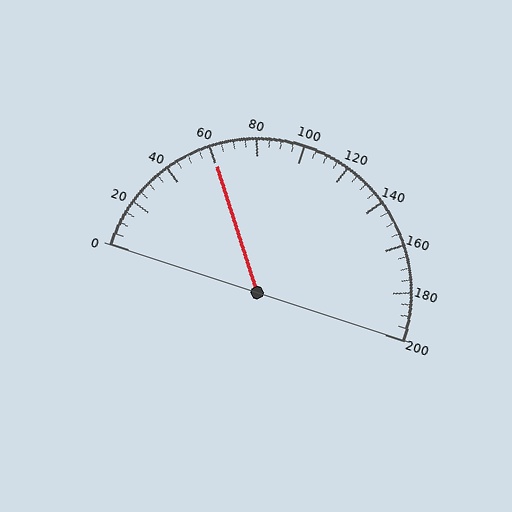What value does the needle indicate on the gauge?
The needle indicates approximately 60.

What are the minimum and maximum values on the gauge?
The gauge ranges from 0 to 200.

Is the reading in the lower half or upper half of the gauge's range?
The reading is in the lower half of the range (0 to 200).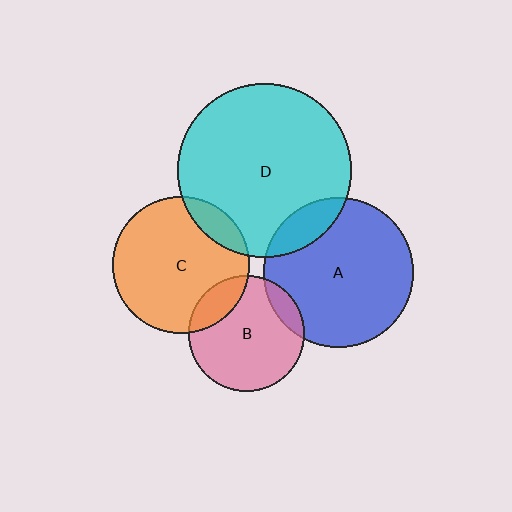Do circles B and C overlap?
Yes.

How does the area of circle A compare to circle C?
Approximately 1.2 times.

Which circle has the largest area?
Circle D (cyan).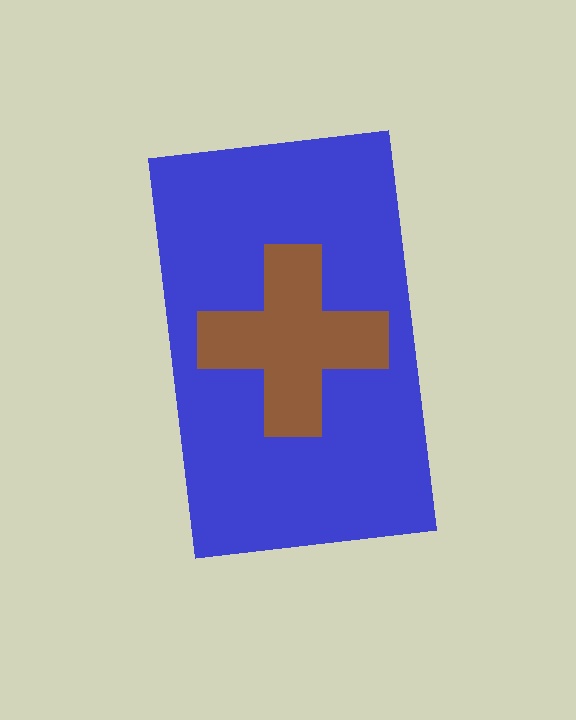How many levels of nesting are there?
2.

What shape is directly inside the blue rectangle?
The brown cross.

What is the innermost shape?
The brown cross.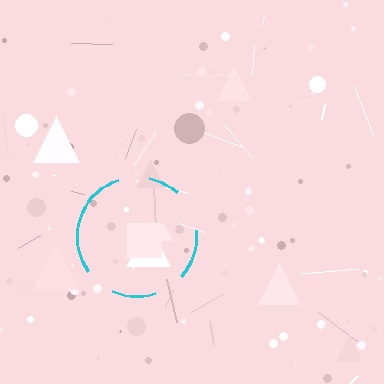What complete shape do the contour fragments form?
The contour fragments form a circle.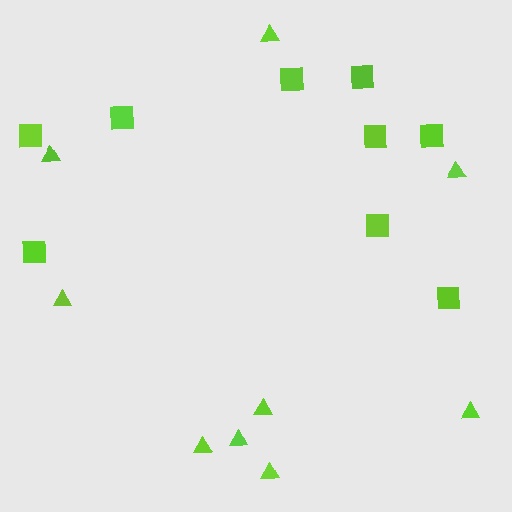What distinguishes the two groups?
There are 2 groups: one group of triangles (9) and one group of squares (9).